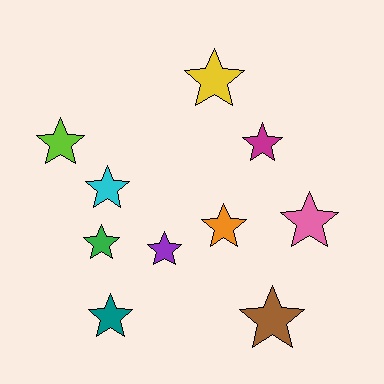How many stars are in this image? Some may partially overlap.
There are 10 stars.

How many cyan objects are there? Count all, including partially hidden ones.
There is 1 cyan object.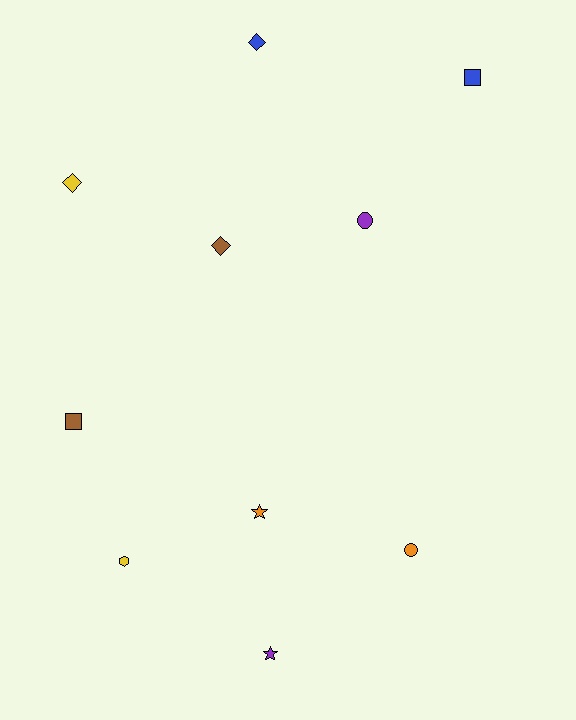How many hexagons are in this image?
There is 1 hexagon.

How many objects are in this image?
There are 10 objects.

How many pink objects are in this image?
There are no pink objects.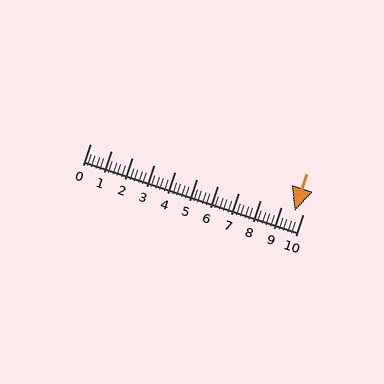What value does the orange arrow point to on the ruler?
The orange arrow points to approximately 9.6.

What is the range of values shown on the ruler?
The ruler shows values from 0 to 10.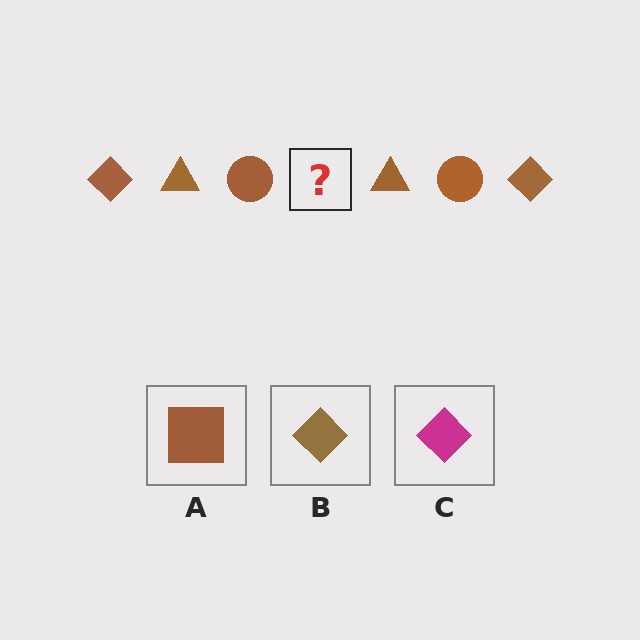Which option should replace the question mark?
Option B.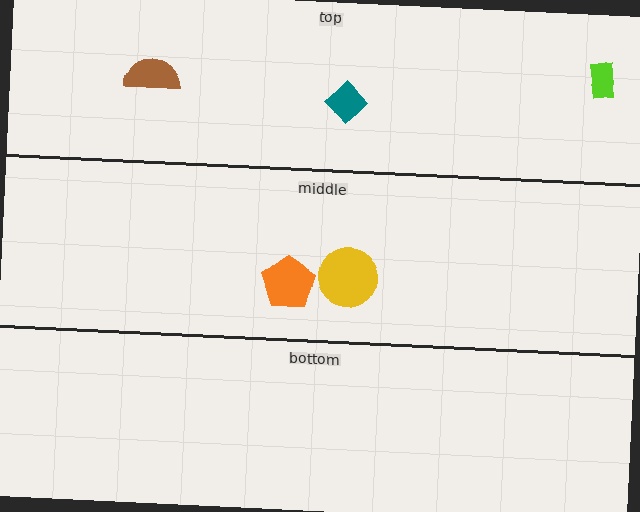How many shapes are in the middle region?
2.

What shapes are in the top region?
The teal diamond, the lime rectangle, the brown semicircle.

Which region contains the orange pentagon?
The middle region.